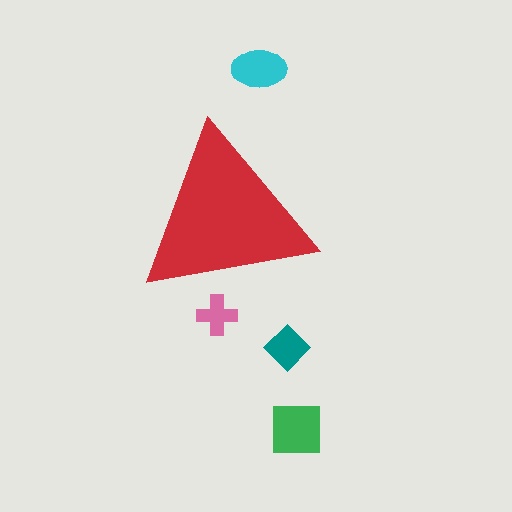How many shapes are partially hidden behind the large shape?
1 shape is partially hidden.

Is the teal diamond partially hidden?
No, the teal diamond is fully visible.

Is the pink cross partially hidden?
Yes, the pink cross is partially hidden behind the red triangle.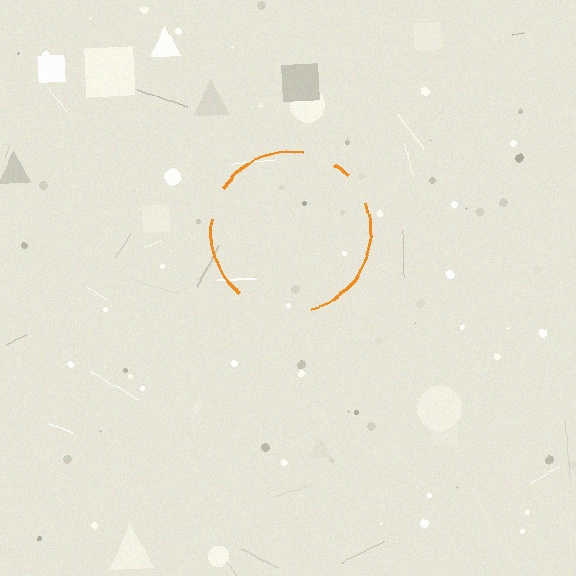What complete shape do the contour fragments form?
The contour fragments form a circle.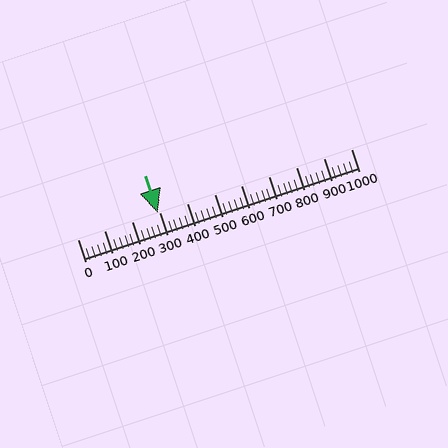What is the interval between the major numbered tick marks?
The major tick marks are spaced 100 units apart.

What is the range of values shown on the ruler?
The ruler shows values from 0 to 1000.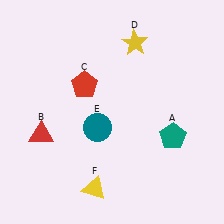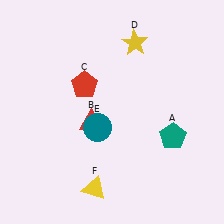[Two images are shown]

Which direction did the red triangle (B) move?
The red triangle (B) moved right.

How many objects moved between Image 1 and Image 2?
1 object moved between the two images.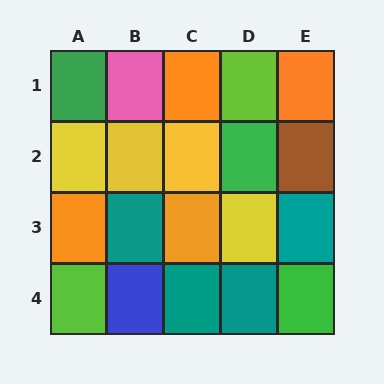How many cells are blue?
1 cell is blue.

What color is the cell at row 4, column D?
Teal.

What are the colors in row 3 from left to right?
Orange, teal, orange, yellow, teal.